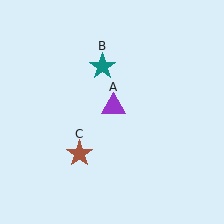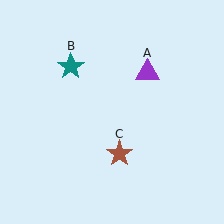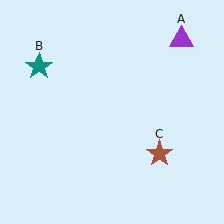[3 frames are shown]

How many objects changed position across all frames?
3 objects changed position: purple triangle (object A), teal star (object B), brown star (object C).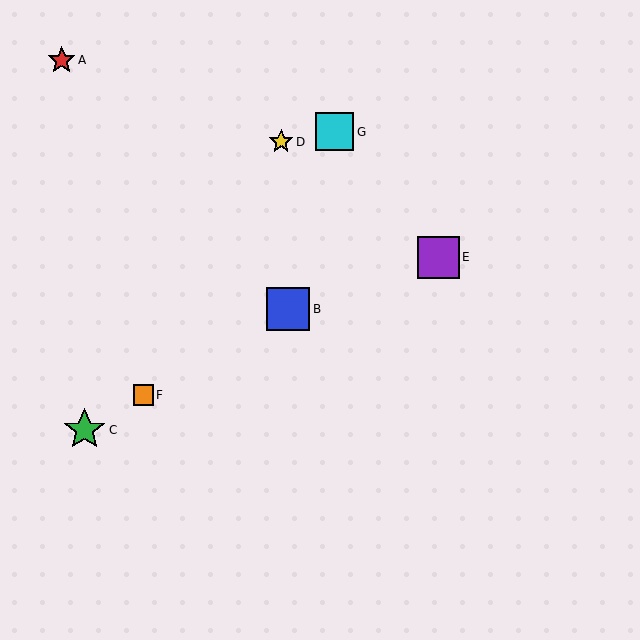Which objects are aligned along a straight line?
Objects B, C, F are aligned along a straight line.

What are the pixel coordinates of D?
Object D is at (281, 142).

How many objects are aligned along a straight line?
3 objects (B, C, F) are aligned along a straight line.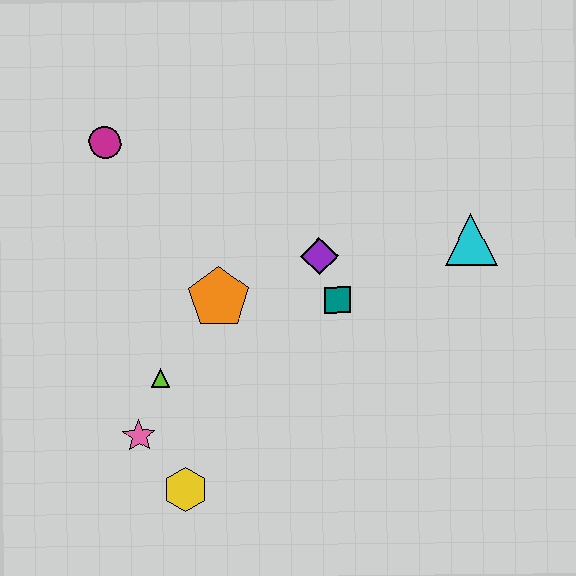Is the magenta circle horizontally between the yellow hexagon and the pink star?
No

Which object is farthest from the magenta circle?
The cyan triangle is farthest from the magenta circle.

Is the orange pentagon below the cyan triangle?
Yes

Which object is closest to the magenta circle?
The orange pentagon is closest to the magenta circle.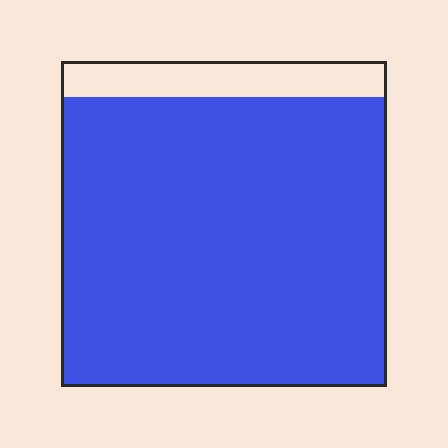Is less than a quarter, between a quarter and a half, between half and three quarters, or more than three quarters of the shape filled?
More than three quarters.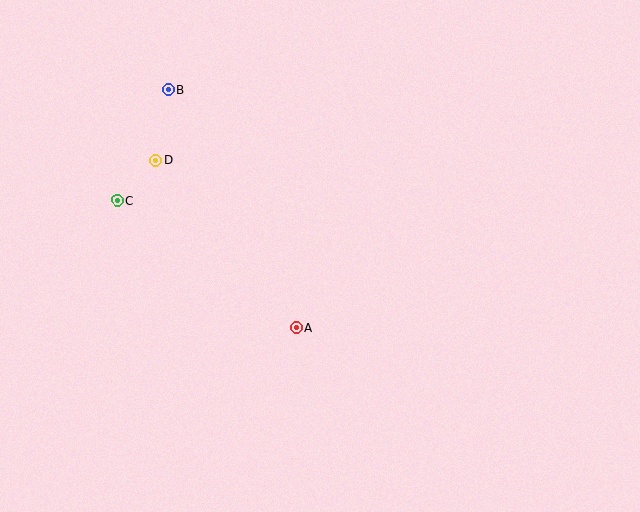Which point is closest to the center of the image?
Point A at (296, 327) is closest to the center.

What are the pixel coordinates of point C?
Point C is at (117, 201).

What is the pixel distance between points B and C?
The distance between B and C is 122 pixels.